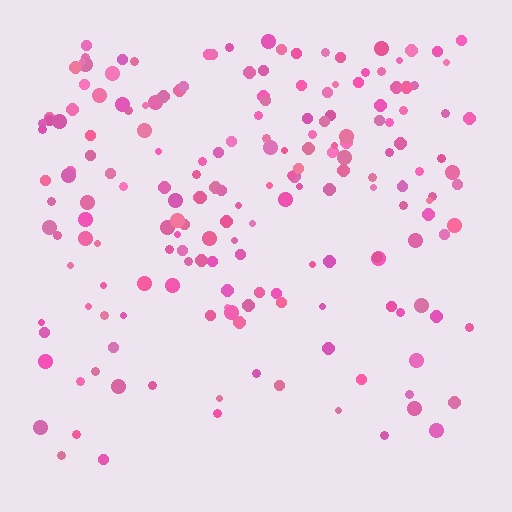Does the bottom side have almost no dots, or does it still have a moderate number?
Still a moderate number, just noticeably fewer than the top.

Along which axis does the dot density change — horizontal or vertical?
Vertical.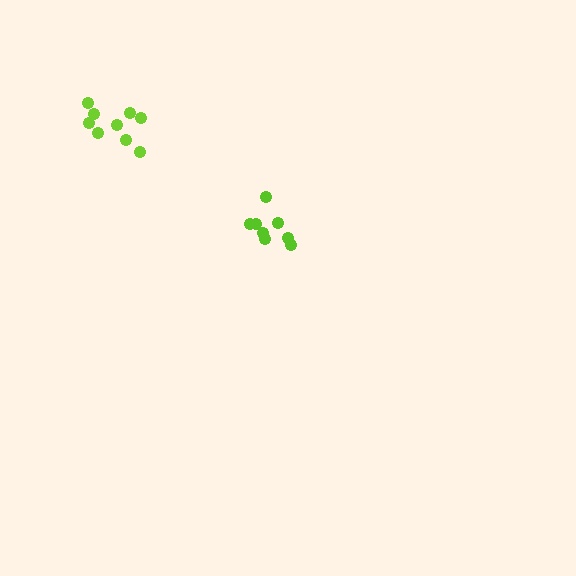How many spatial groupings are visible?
There are 2 spatial groupings.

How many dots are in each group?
Group 1: 8 dots, Group 2: 9 dots (17 total).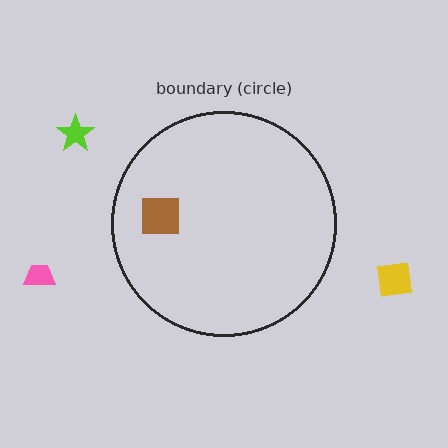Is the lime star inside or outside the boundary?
Outside.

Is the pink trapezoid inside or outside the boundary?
Outside.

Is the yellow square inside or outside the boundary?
Outside.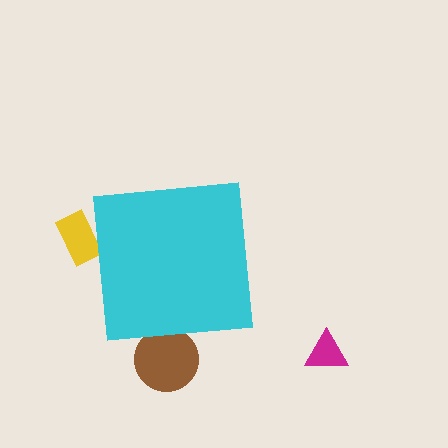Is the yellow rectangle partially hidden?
Yes, the yellow rectangle is partially hidden behind the cyan square.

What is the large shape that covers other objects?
A cyan square.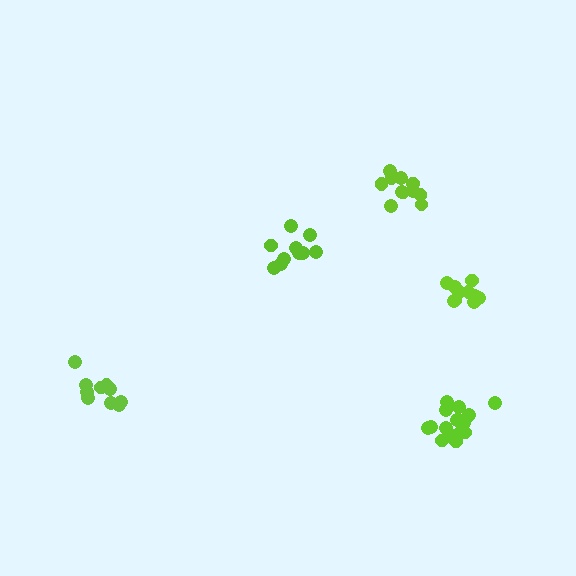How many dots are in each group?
Group 1: 10 dots, Group 2: 10 dots, Group 3: 16 dots, Group 4: 10 dots, Group 5: 11 dots (57 total).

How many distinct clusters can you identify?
There are 5 distinct clusters.